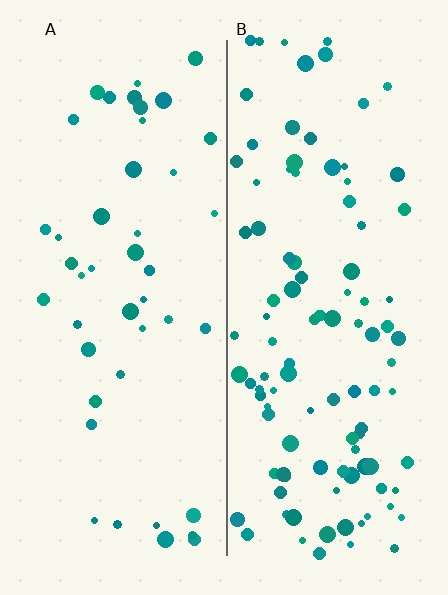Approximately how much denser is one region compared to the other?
Approximately 2.4× — region B over region A.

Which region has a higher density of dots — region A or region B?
B (the right).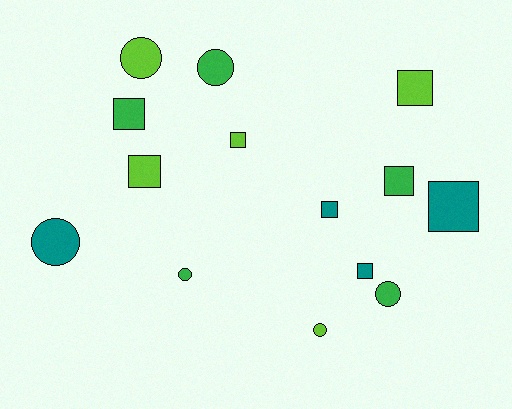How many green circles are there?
There are 3 green circles.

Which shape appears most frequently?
Square, with 8 objects.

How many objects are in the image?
There are 14 objects.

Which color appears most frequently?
Lime, with 5 objects.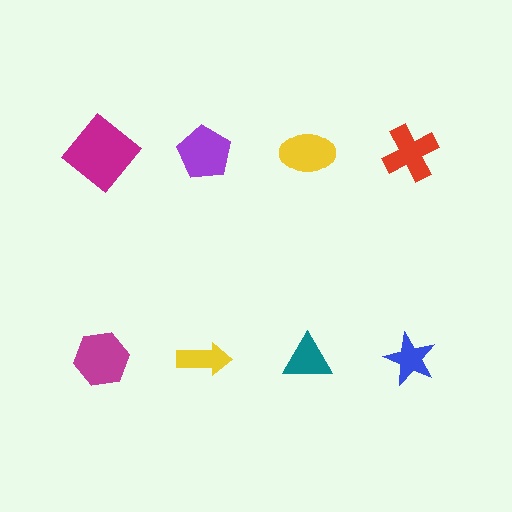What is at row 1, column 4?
A red cross.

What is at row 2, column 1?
A magenta hexagon.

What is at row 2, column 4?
A blue star.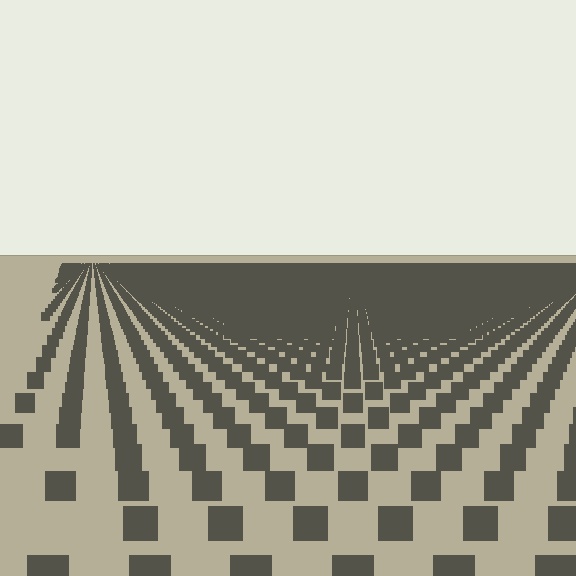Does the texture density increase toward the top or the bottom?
Density increases toward the top.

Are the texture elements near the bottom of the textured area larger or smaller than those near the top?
Larger. Near the bottom, elements are closer to the viewer and appear at a bigger on-screen size.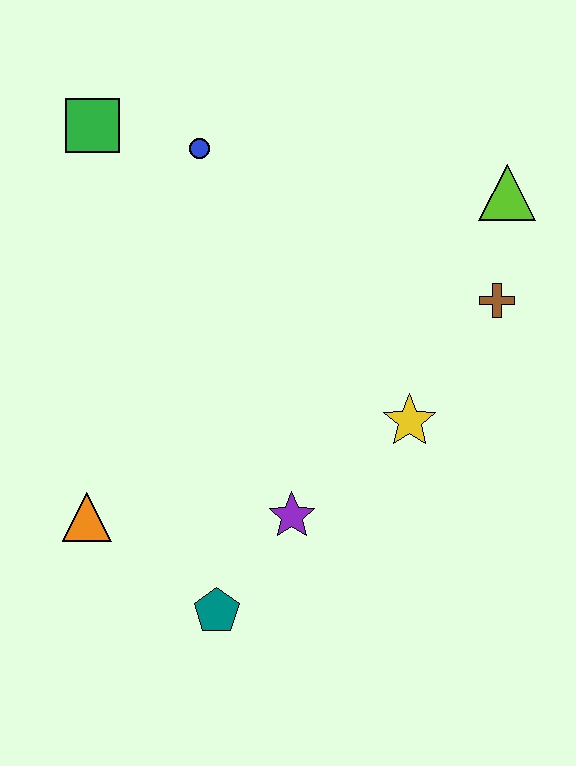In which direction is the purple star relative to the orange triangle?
The purple star is to the right of the orange triangle.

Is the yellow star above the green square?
No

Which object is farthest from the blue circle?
The teal pentagon is farthest from the blue circle.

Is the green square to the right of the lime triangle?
No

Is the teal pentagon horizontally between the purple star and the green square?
Yes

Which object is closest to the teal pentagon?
The purple star is closest to the teal pentagon.